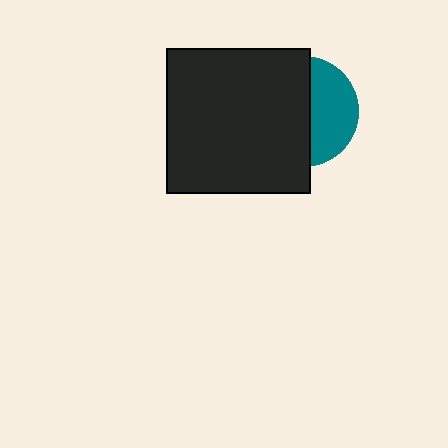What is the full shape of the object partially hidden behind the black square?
The partially hidden object is a teal circle.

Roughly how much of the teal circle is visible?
A small part of it is visible (roughly 41%).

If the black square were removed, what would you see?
You would see the complete teal circle.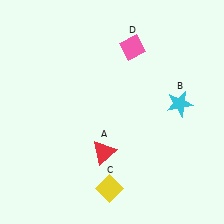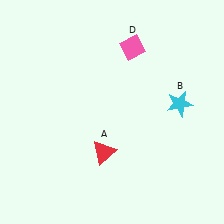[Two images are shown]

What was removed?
The yellow diamond (C) was removed in Image 2.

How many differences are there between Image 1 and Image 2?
There is 1 difference between the two images.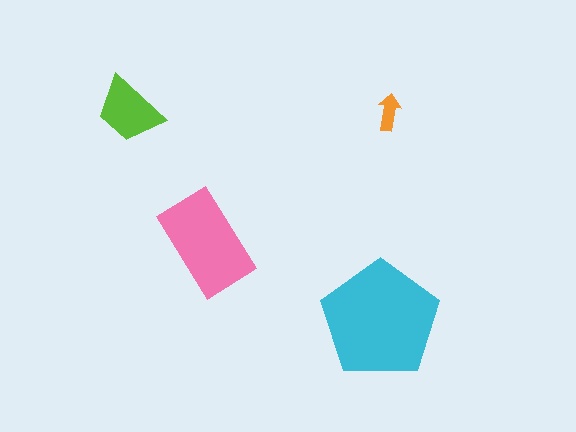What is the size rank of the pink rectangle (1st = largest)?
2nd.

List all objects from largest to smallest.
The cyan pentagon, the pink rectangle, the lime trapezoid, the orange arrow.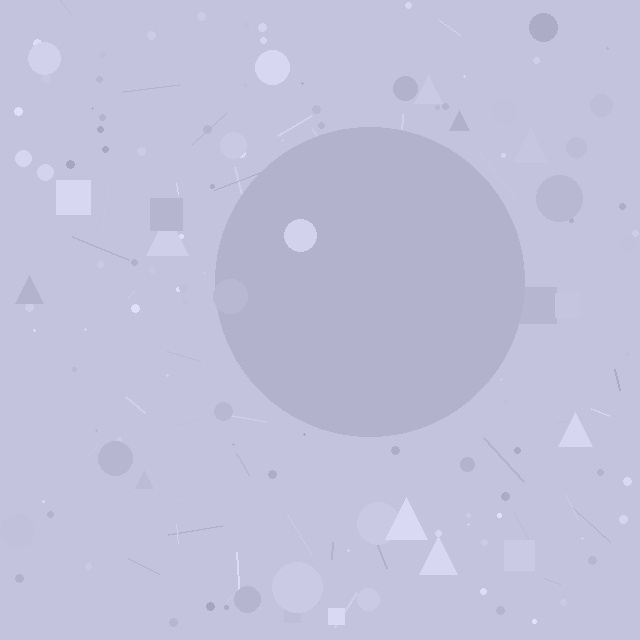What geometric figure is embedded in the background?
A circle is embedded in the background.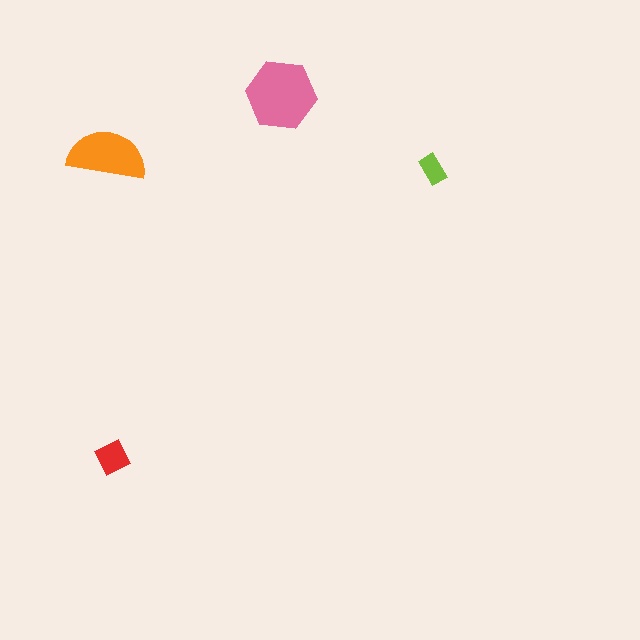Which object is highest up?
The pink hexagon is topmost.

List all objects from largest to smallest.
The pink hexagon, the orange semicircle, the red square, the lime rectangle.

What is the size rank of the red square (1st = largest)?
3rd.